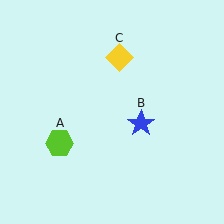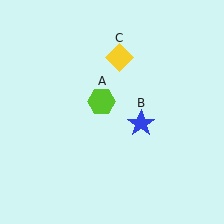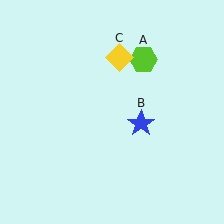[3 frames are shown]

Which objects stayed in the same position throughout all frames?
Blue star (object B) and yellow diamond (object C) remained stationary.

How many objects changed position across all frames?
1 object changed position: lime hexagon (object A).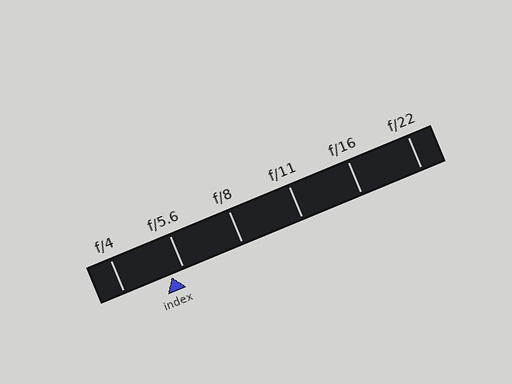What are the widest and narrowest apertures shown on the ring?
The widest aperture shown is f/4 and the narrowest is f/22.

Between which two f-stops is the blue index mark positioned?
The index mark is between f/4 and f/5.6.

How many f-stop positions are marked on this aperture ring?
There are 6 f-stop positions marked.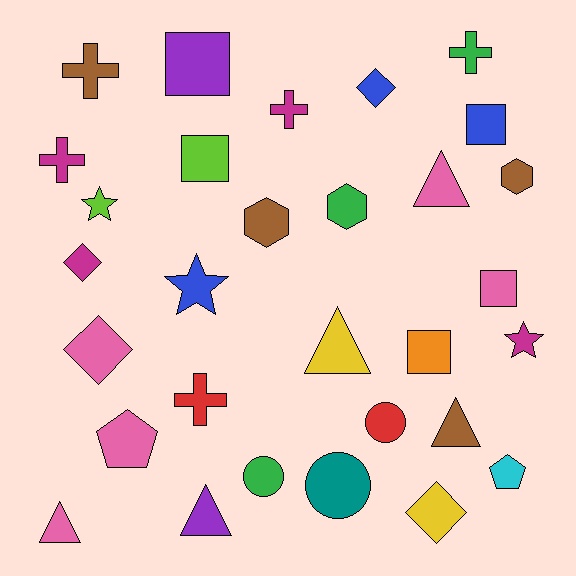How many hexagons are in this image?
There are 3 hexagons.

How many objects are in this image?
There are 30 objects.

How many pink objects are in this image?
There are 5 pink objects.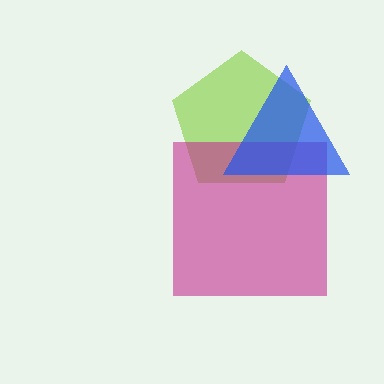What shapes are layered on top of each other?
The layered shapes are: a lime pentagon, a magenta square, a blue triangle.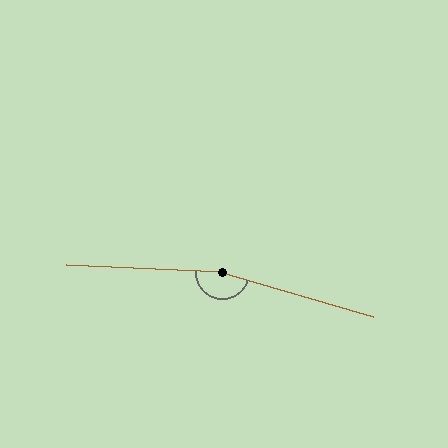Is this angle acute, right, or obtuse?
It is obtuse.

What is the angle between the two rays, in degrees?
Approximately 167 degrees.